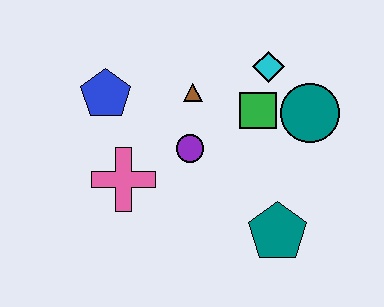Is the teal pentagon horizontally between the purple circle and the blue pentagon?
No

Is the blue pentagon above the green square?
Yes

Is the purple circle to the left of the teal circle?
Yes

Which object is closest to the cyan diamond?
The green square is closest to the cyan diamond.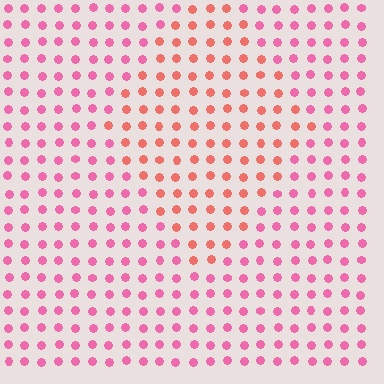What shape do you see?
I see a diamond.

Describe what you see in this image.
The image is filled with small pink elements in a uniform arrangement. A diamond-shaped region is visible where the elements are tinted to a slightly different hue, forming a subtle color boundary.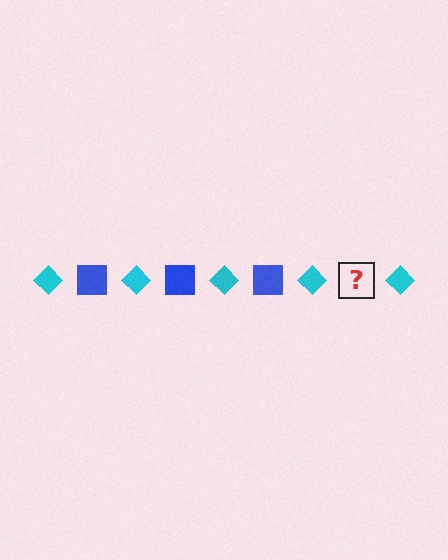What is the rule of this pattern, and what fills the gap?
The rule is that the pattern alternates between cyan diamond and blue square. The gap should be filled with a blue square.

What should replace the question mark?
The question mark should be replaced with a blue square.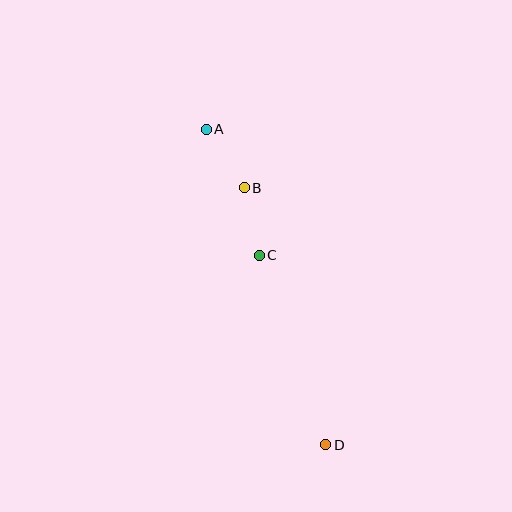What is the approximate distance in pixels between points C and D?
The distance between C and D is approximately 200 pixels.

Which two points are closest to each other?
Points B and C are closest to each other.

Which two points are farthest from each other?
Points A and D are farthest from each other.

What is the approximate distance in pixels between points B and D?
The distance between B and D is approximately 269 pixels.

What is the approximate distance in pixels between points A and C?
The distance between A and C is approximately 137 pixels.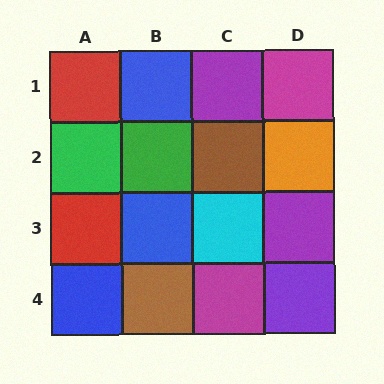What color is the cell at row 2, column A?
Green.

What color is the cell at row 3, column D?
Purple.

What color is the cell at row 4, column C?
Magenta.